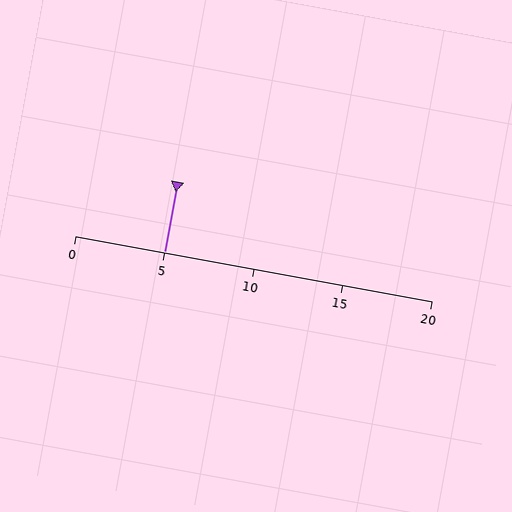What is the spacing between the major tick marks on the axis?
The major ticks are spaced 5 apart.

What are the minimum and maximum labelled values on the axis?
The axis runs from 0 to 20.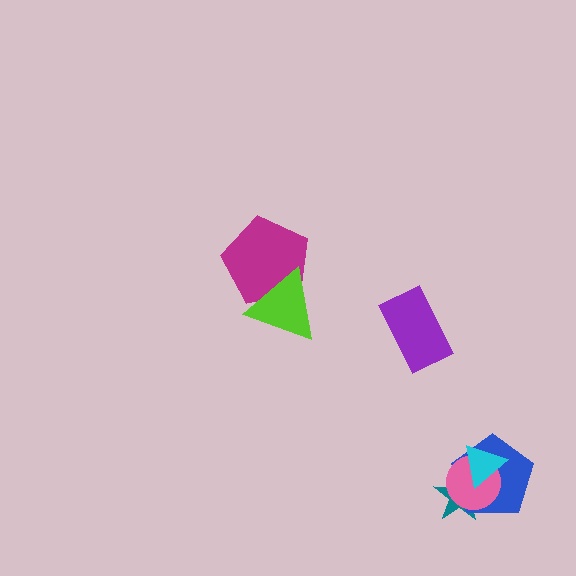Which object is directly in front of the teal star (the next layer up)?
The blue pentagon is directly in front of the teal star.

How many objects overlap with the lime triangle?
1 object overlaps with the lime triangle.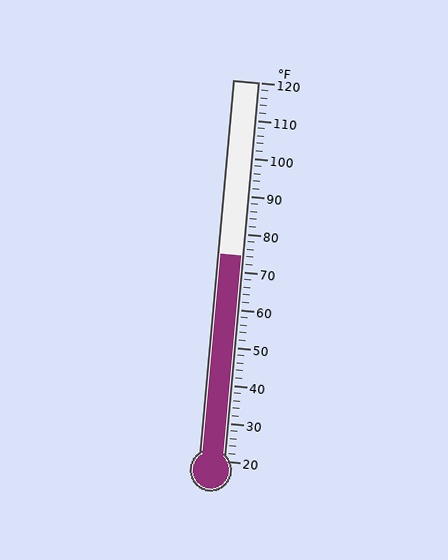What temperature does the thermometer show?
The thermometer shows approximately 74°F.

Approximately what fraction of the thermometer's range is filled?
The thermometer is filled to approximately 55% of its range.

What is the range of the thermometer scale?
The thermometer scale ranges from 20°F to 120°F.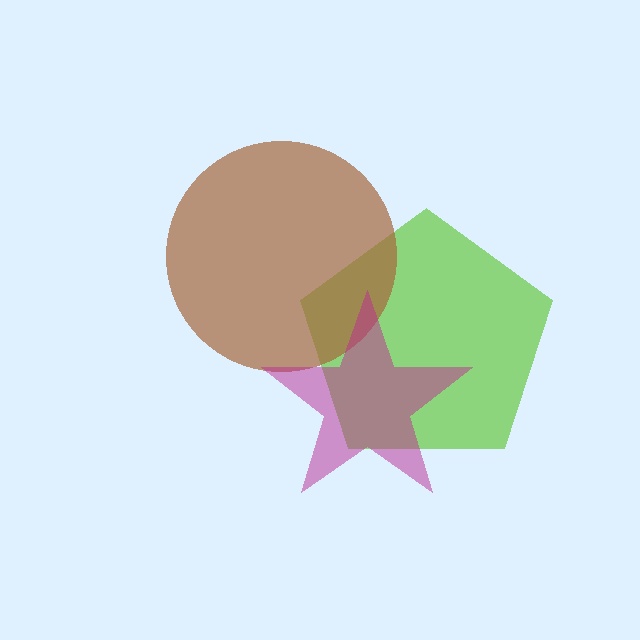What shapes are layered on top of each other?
The layered shapes are: a lime pentagon, a brown circle, a magenta star.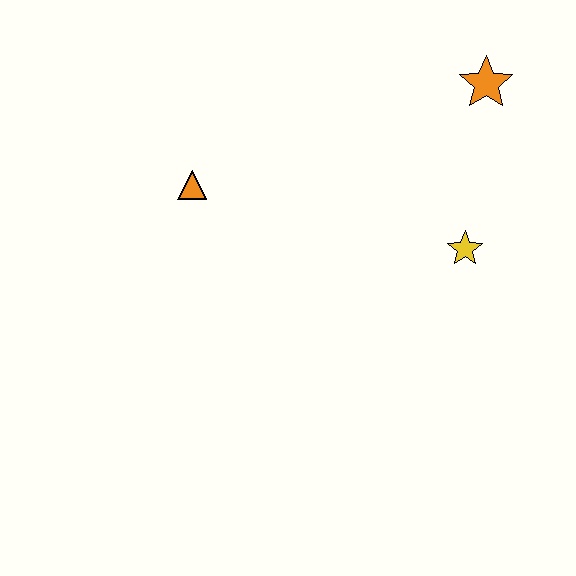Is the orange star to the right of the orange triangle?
Yes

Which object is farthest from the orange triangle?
The orange star is farthest from the orange triangle.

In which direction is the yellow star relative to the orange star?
The yellow star is below the orange star.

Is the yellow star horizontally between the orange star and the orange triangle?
Yes